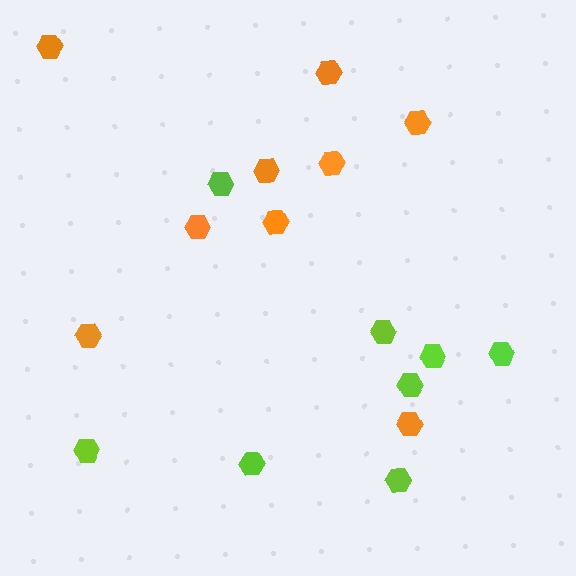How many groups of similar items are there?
There are 2 groups: one group of lime hexagons (8) and one group of orange hexagons (9).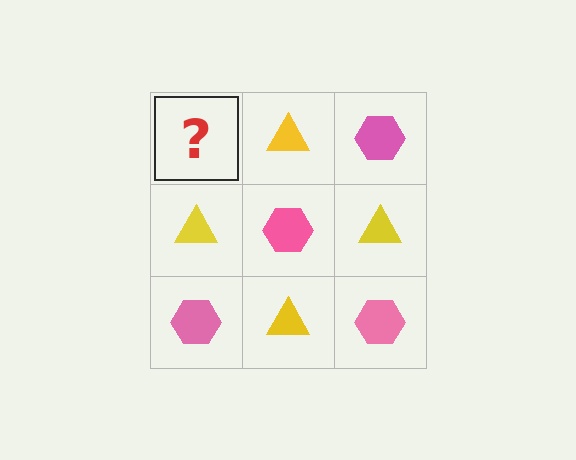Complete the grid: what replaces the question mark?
The question mark should be replaced with a pink hexagon.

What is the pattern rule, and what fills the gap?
The rule is that it alternates pink hexagon and yellow triangle in a checkerboard pattern. The gap should be filled with a pink hexagon.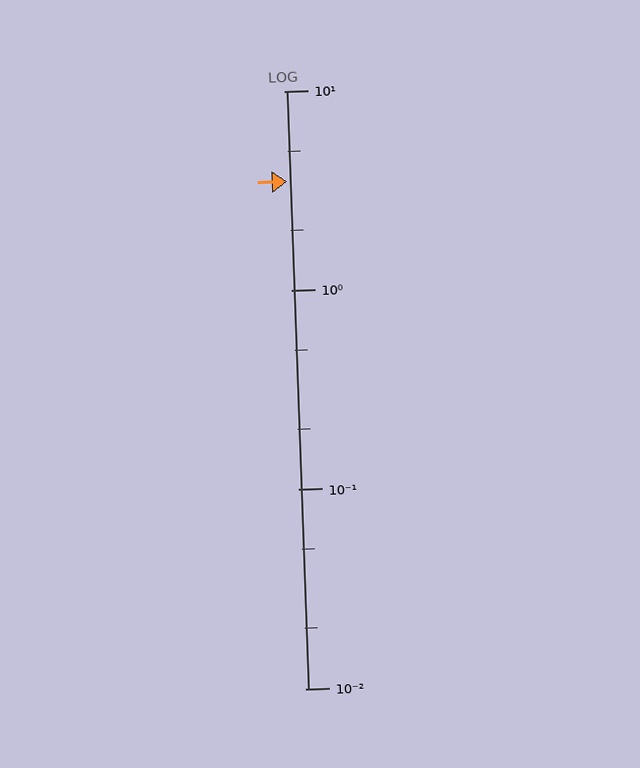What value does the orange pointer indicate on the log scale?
The pointer indicates approximately 3.5.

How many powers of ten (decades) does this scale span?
The scale spans 3 decades, from 0.01 to 10.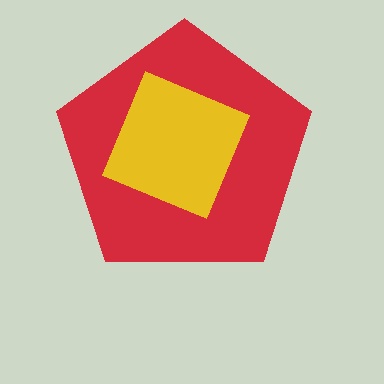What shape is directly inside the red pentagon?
The yellow diamond.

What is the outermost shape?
The red pentagon.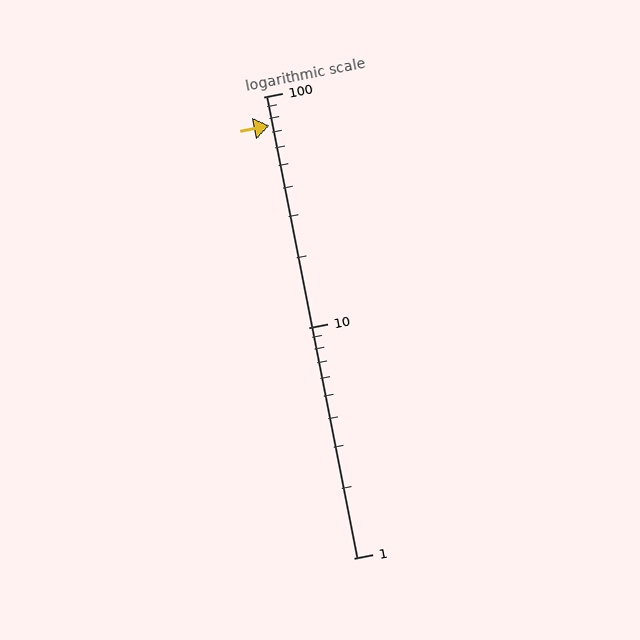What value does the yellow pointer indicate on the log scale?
The pointer indicates approximately 75.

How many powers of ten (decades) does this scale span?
The scale spans 2 decades, from 1 to 100.